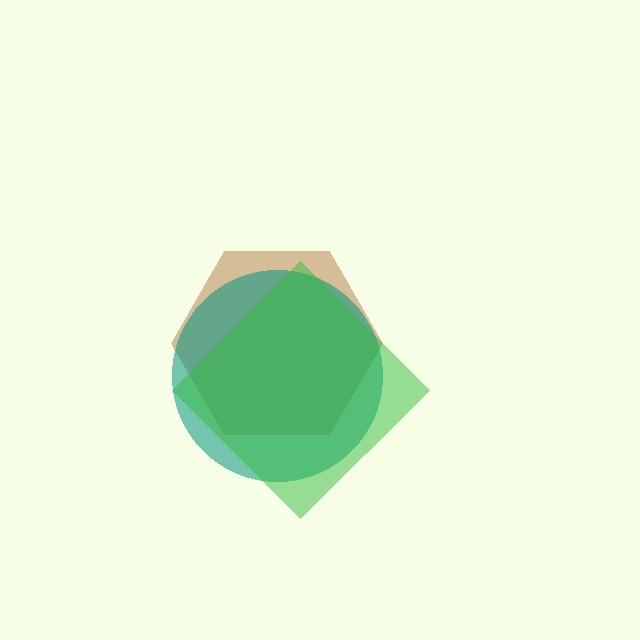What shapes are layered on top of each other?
The layered shapes are: a brown hexagon, a teal circle, a green diamond.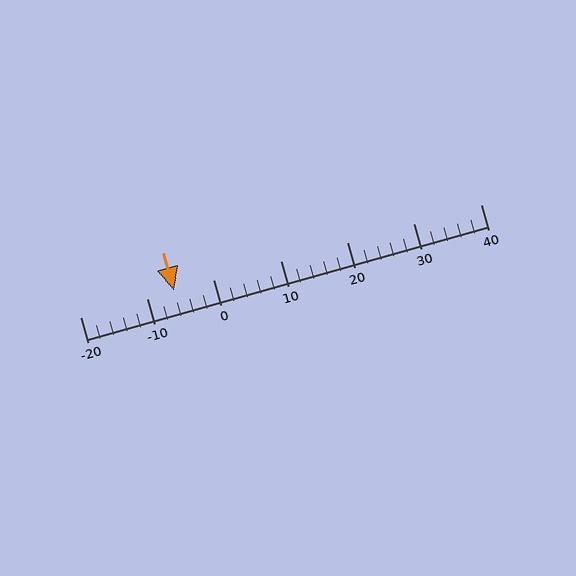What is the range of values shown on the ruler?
The ruler shows values from -20 to 40.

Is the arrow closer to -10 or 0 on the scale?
The arrow is closer to -10.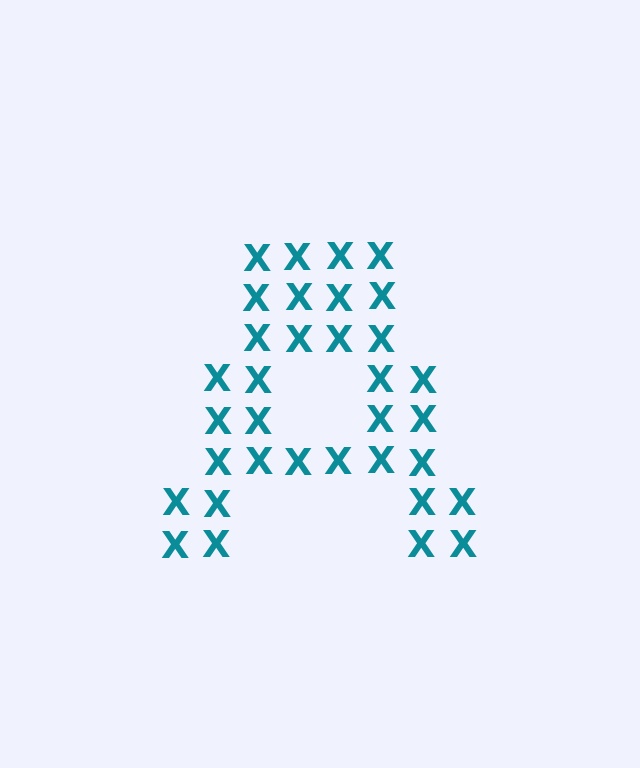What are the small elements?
The small elements are letter X's.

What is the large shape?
The large shape is the letter A.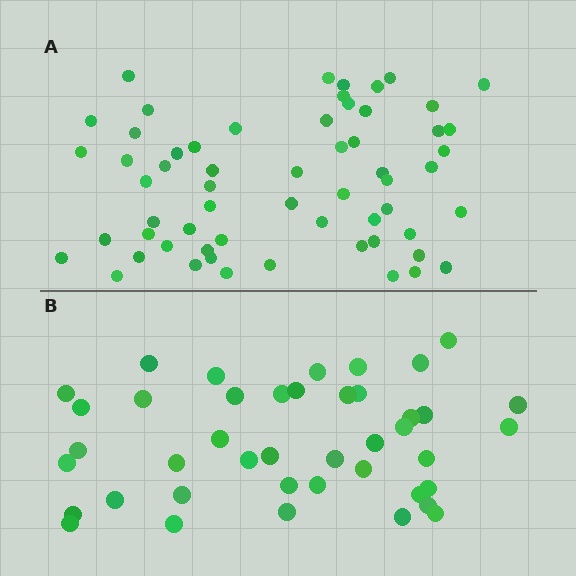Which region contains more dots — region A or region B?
Region A (the top region) has more dots.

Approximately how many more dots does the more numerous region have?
Region A has approximately 20 more dots than region B.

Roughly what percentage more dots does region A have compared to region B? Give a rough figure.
About 45% more.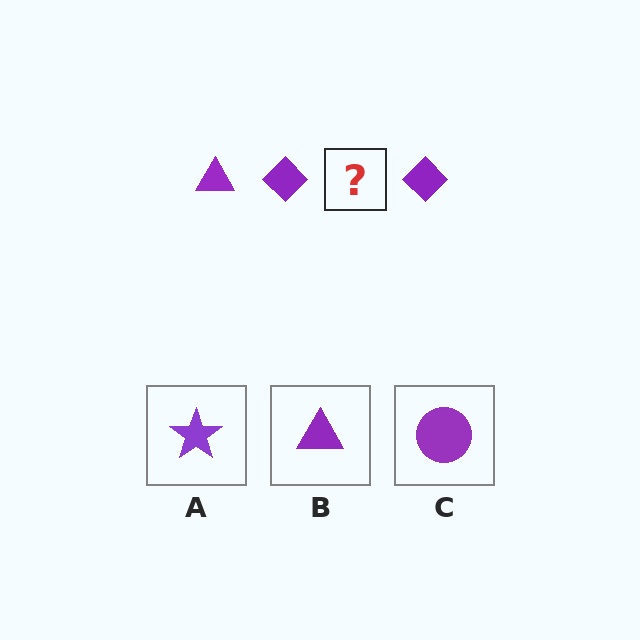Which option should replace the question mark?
Option B.